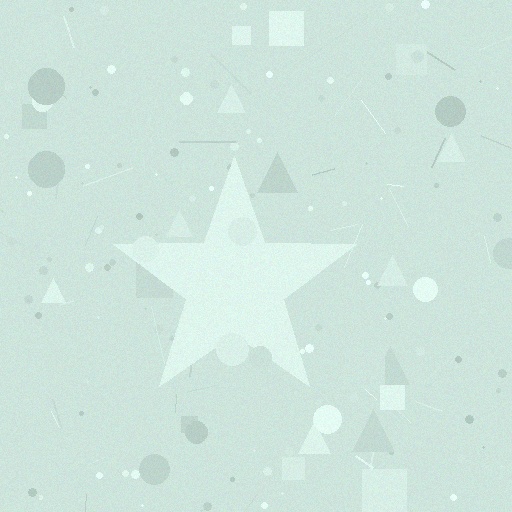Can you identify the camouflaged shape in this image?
The camouflaged shape is a star.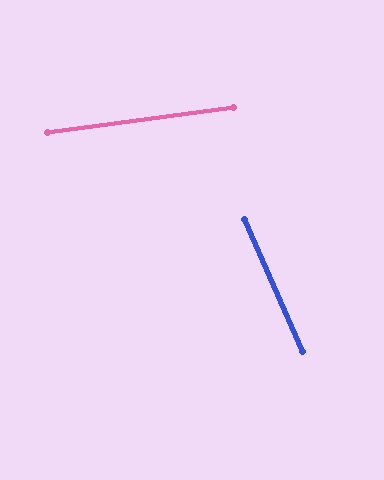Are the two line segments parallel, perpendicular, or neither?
Neither parallel nor perpendicular — they differ by about 74°.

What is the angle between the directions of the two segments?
Approximately 74 degrees.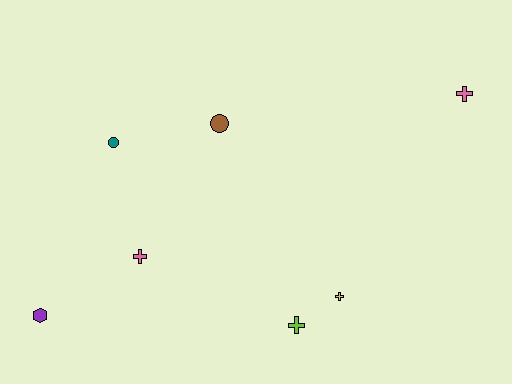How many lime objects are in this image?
There is 1 lime object.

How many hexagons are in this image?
There is 1 hexagon.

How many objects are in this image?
There are 7 objects.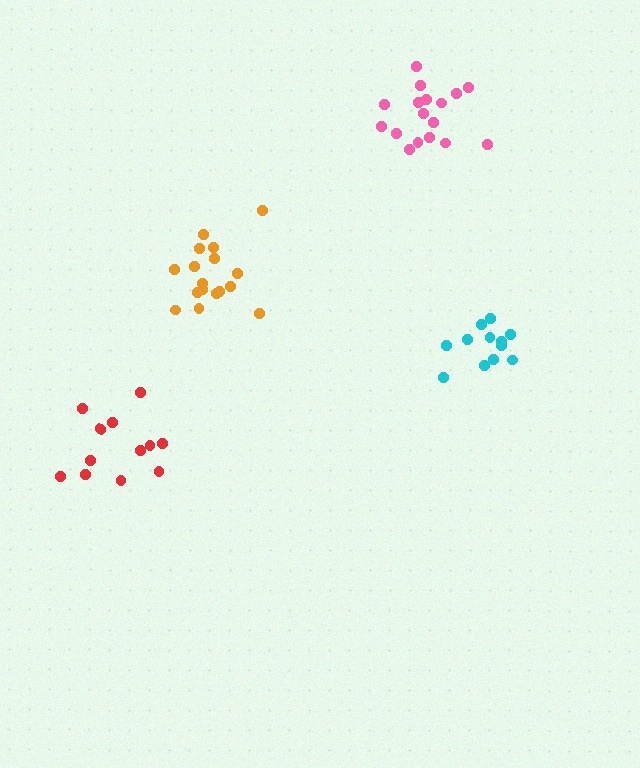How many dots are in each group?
Group 1: 12 dots, Group 2: 17 dots, Group 3: 12 dots, Group 4: 17 dots (58 total).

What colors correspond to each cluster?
The clusters are colored: red, pink, cyan, orange.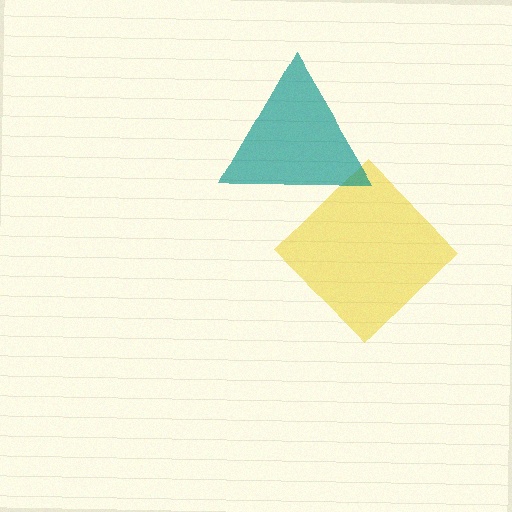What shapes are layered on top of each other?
The layered shapes are: a yellow diamond, a teal triangle.